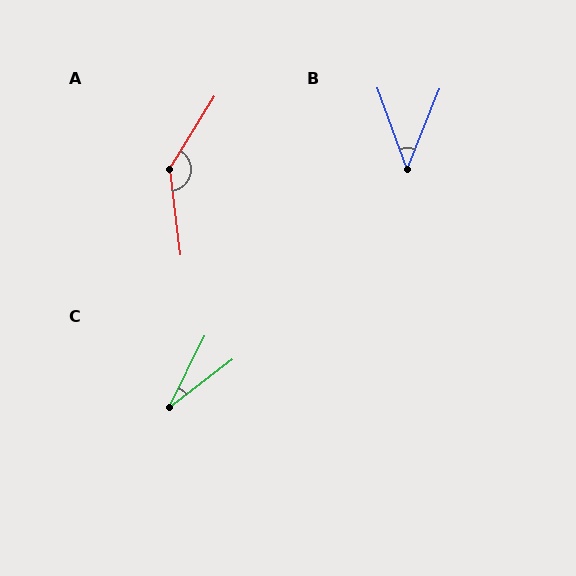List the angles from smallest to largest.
C (26°), B (42°), A (141°).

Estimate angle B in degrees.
Approximately 42 degrees.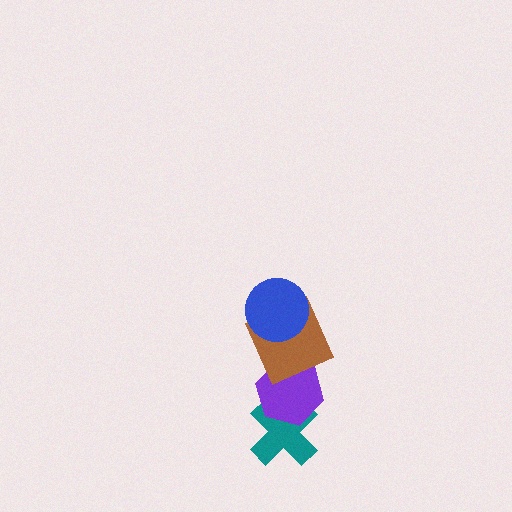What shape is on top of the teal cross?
The purple hexagon is on top of the teal cross.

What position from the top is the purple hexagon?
The purple hexagon is 3rd from the top.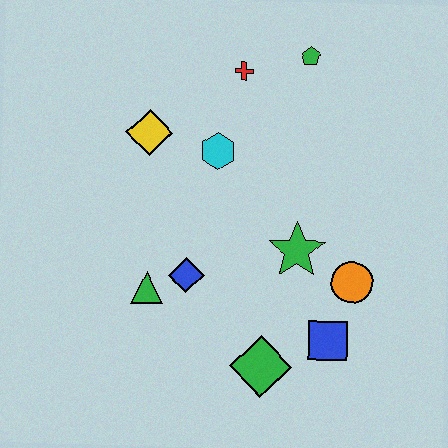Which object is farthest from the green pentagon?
The green diamond is farthest from the green pentagon.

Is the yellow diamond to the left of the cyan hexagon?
Yes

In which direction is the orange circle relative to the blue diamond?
The orange circle is to the right of the blue diamond.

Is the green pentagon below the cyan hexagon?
No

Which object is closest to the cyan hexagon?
The yellow diamond is closest to the cyan hexagon.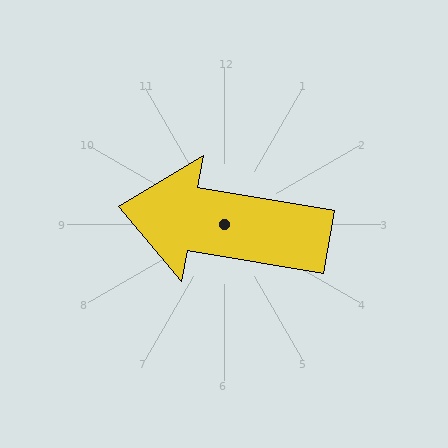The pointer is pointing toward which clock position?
Roughly 9 o'clock.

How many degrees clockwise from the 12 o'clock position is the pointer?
Approximately 280 degrees.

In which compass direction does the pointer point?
West.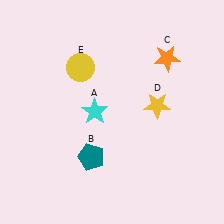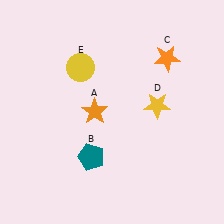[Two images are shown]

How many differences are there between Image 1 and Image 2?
There is 1 difference between the two images.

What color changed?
The star (A) changed from cyan in Image 1 to orange in Image 2.